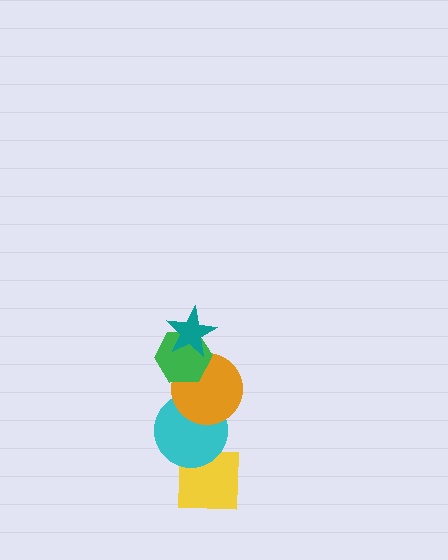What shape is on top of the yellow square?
The cyan circle is on top of the yellow square.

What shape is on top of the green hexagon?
The teal star is on top of the green hexagon.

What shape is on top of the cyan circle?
The orange circle is on top of the cyan circle.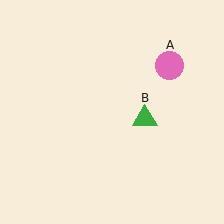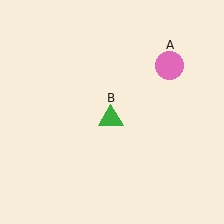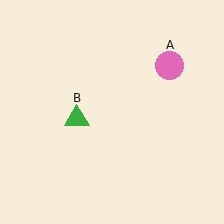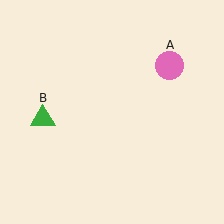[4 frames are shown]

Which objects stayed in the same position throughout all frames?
Pink circle (object A) remained stationary.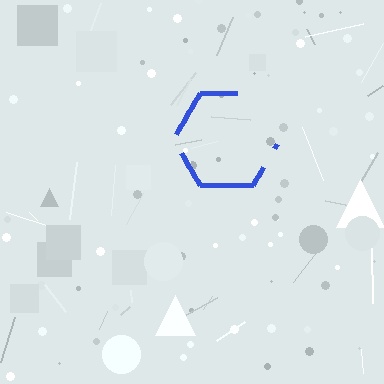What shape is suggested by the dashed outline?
The dashed outline suggests a hexagon.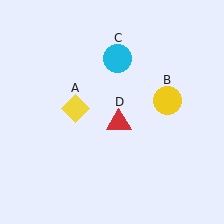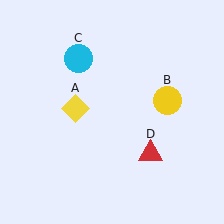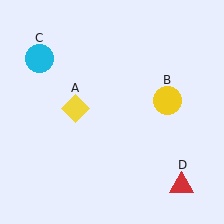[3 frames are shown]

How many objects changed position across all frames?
2 objects changed position: cyan circle (object C), red triangle (object D).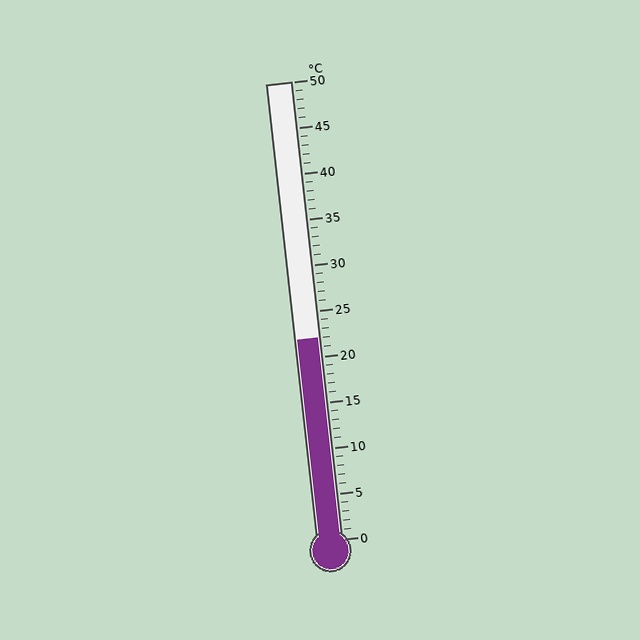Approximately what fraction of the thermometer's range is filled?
The thermometer is filled to approximately 45% of its range.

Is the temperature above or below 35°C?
The temperature is below 35°C.